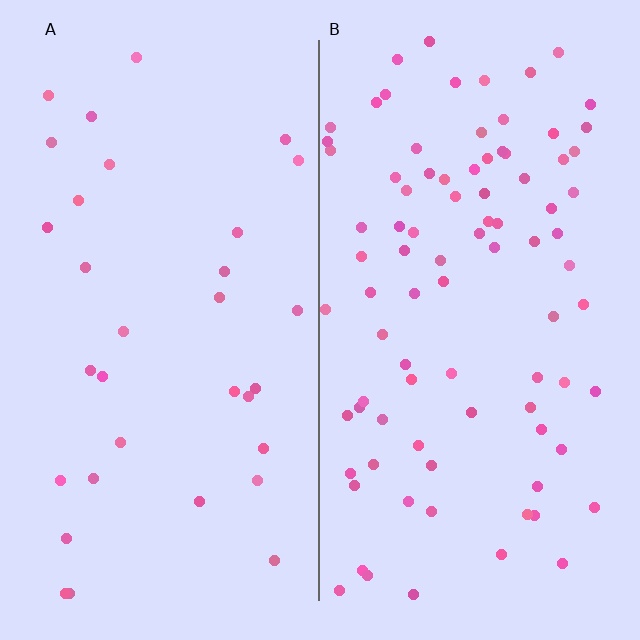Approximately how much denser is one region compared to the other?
Approximately 2.7× — region B over region A.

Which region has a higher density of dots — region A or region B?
B (the right).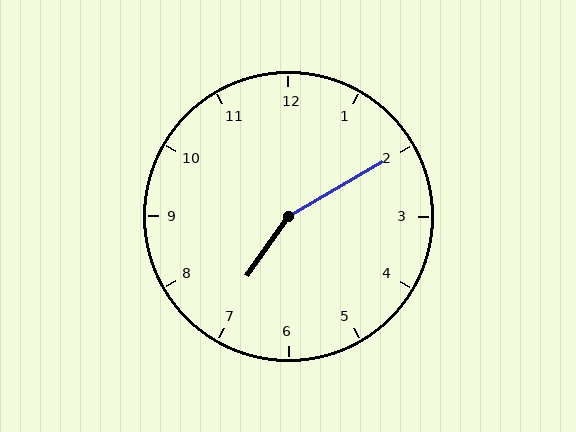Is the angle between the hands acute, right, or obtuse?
It is obtuse.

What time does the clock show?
7:10.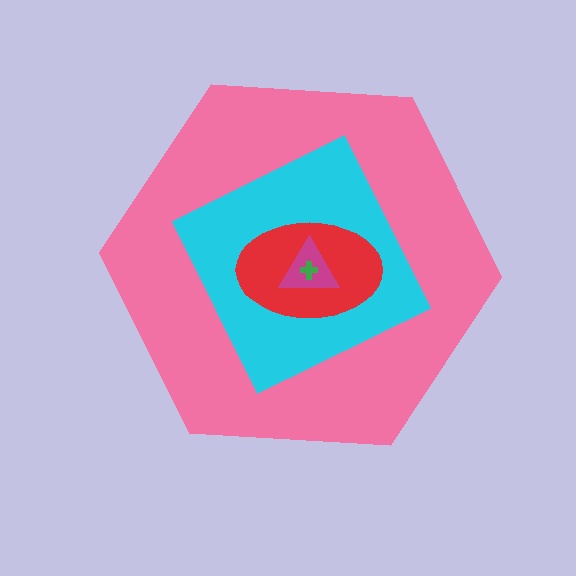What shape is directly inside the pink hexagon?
The cyan square.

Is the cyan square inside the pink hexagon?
Yes.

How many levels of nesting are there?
5.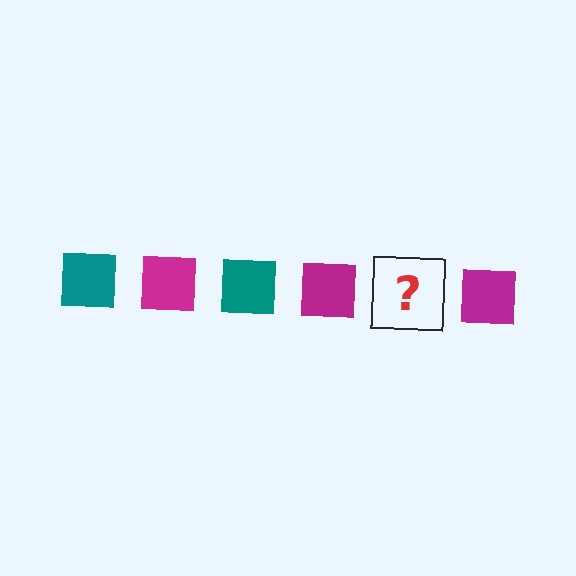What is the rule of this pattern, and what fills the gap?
The rule is that the pattern cycles through teal, magenta squares. The gap should be filled with a teal square.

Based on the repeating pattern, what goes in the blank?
The blank should be a teal square.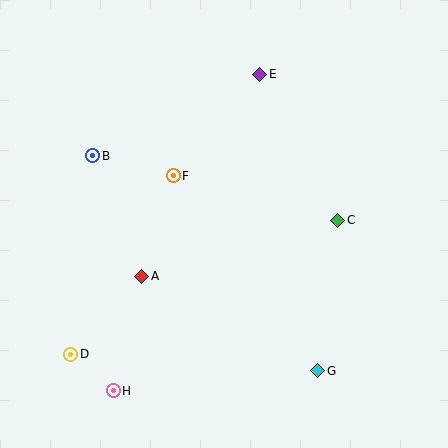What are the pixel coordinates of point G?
Point G is at (318, 371).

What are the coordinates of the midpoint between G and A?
The midpoint between G and A is at (230, 323).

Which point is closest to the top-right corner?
Point E is closest to the top-right corner.